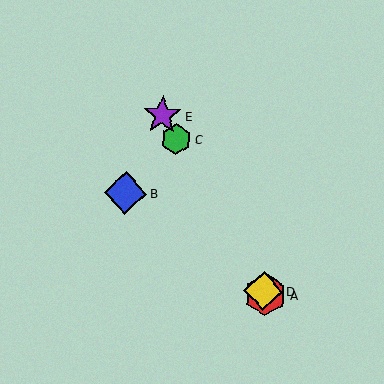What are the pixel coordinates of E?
Object E is at (163, 115).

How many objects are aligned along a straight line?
4 objects (A, C, D, E) are aligned along a straight line.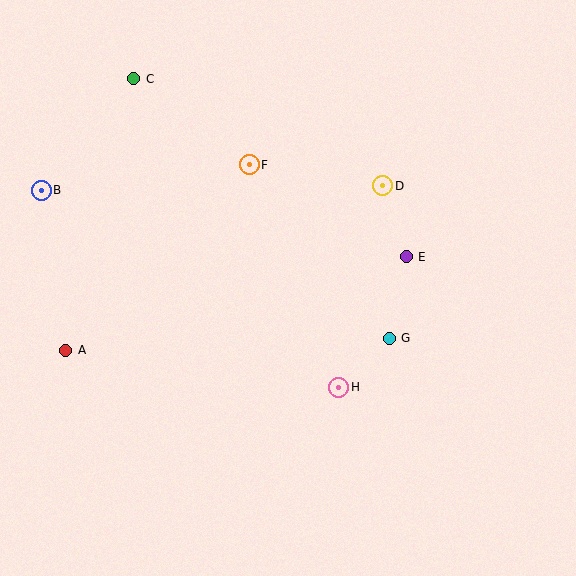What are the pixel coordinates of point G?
Point G is at (389, 338).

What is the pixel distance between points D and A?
The distance between D and A is 357 pixels.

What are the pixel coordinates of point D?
Point D is at (383, 186).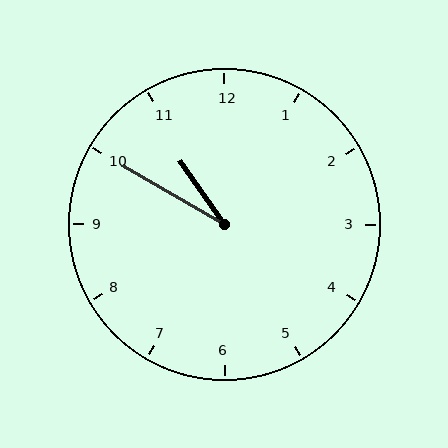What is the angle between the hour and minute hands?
Approximately 25 degrees.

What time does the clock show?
10:50.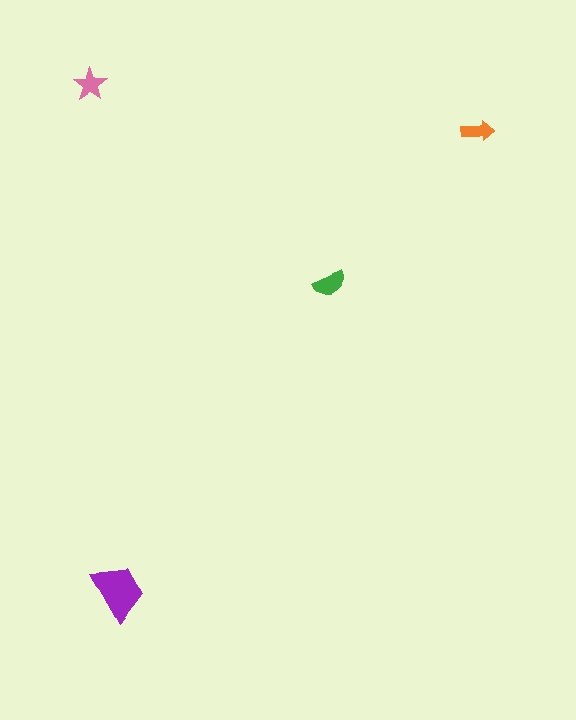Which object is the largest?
The purple trapezoid.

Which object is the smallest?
The orange arrow.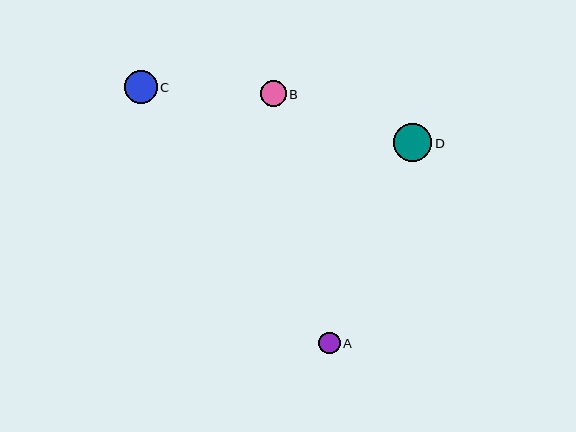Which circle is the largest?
Circle D is the largest with a size of approximately 38 pixels.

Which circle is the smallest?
Circle A is the smallest with a size of approximately 21 pixels.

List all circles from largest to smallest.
From largest to smallest: D, C, B, A.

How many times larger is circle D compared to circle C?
Circle D is approximately 1.2 times the size of circle C.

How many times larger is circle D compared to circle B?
Circle D is approximately 1.5 times the size of circle B.